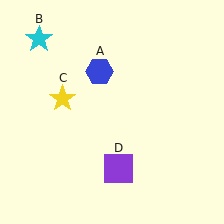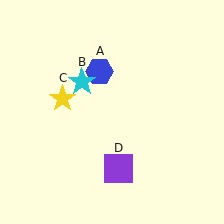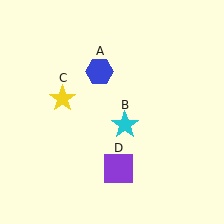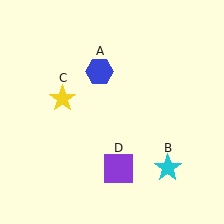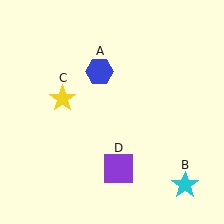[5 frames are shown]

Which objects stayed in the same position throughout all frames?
Blue hexagon (object A) and yellow star (object C) and purple square (object D) remained stationary.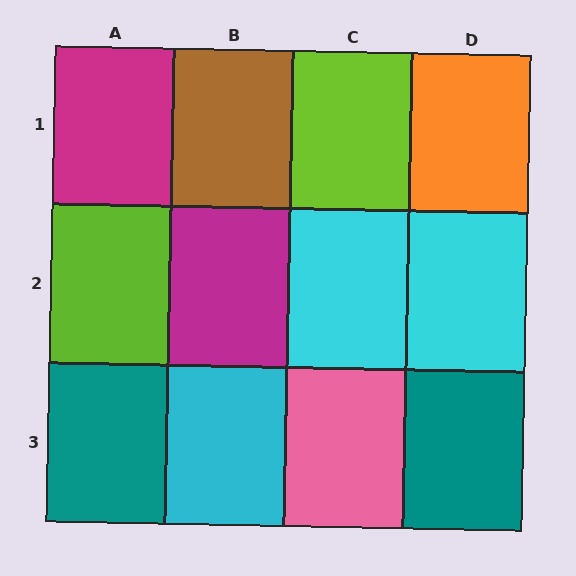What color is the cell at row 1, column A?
Magenta.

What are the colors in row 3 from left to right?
Teal, cyan, pink, teal.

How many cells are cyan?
3 cells are cyan.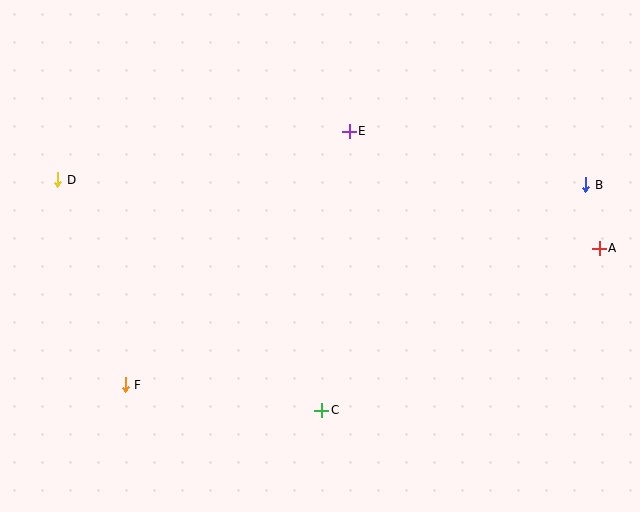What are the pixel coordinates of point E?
Point E is at (349, 131).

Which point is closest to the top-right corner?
Point B is closest to the top-right corner.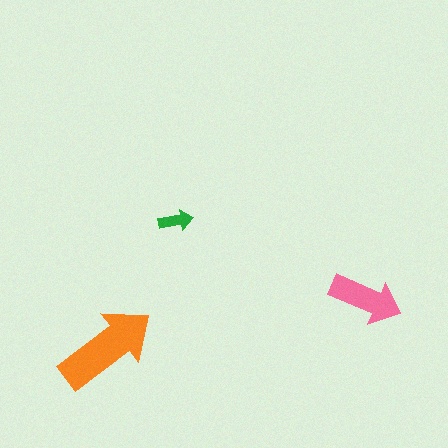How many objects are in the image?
There are 3 objects in the image.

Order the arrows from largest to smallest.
the orange one, the pink one, the green one.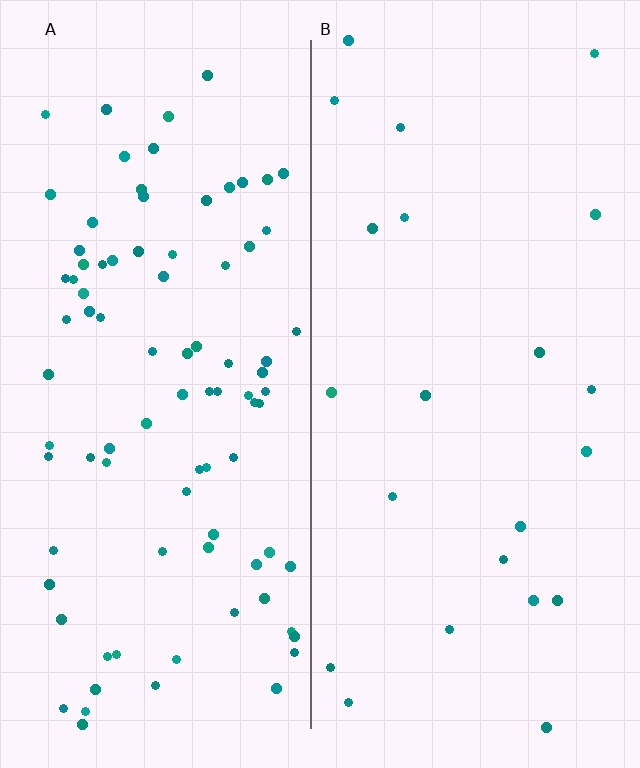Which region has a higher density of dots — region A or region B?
A (the left).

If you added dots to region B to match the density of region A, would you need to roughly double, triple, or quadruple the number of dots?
Approximately quadruple.